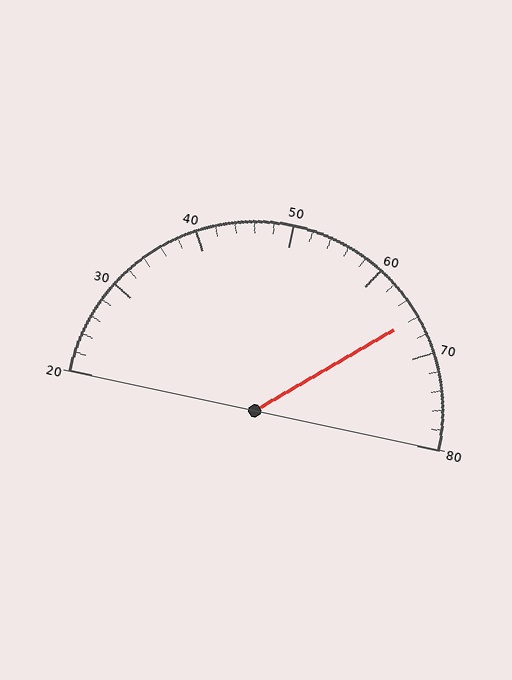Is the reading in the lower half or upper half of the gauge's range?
The reading is in the upper half of the range (20 to 80).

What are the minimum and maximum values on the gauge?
The gauge ranges from 20 to 80.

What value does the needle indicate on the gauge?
The needle indicates approximately 66.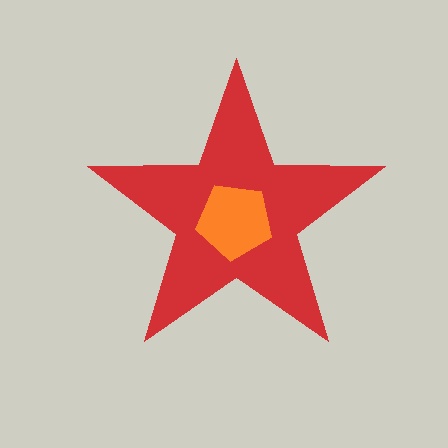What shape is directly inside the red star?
The orange pentagon.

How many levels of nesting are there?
2.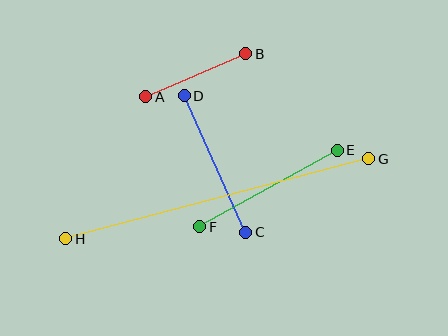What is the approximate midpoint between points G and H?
The midpoint is at approximately (217, 199) pixels.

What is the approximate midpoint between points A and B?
The midpoint is at approximately (196, 75) pixels.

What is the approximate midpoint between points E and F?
The midpoint is at approximately (269, 188) pixels.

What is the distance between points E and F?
The distance is approximately 157 pixels.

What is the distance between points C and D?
The distance is approximately 150 pixels.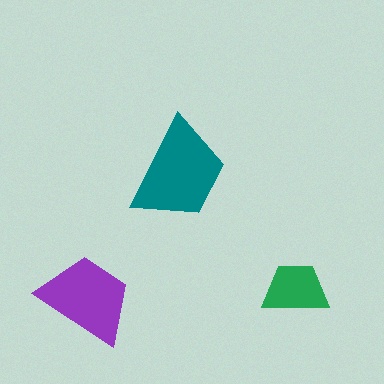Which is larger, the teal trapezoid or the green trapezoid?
The teal one.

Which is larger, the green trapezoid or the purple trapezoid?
The purple one.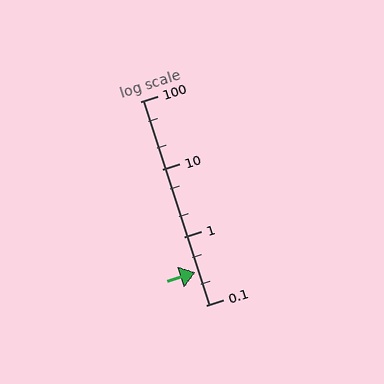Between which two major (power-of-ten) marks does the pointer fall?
The pointer is between 0.1 and 1.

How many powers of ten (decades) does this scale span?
The scale spans 3 decades, from 0.1 to 100.